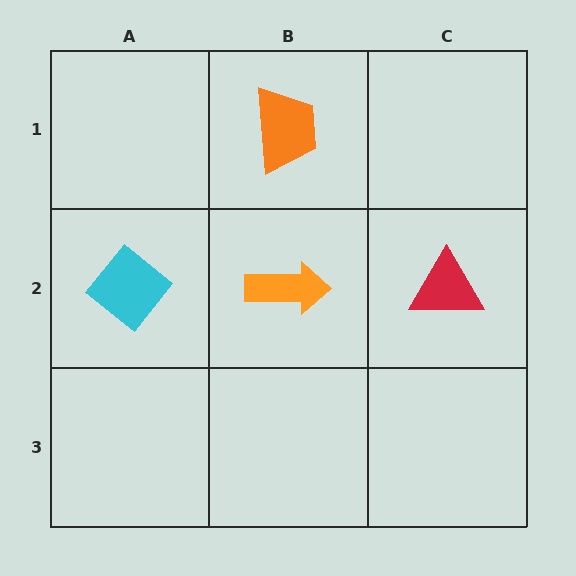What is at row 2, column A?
A cyan diamond.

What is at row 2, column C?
A red triangle.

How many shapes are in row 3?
0 shapes.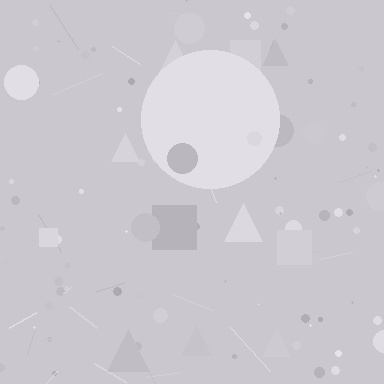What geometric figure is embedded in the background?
A circle is embedded in the background.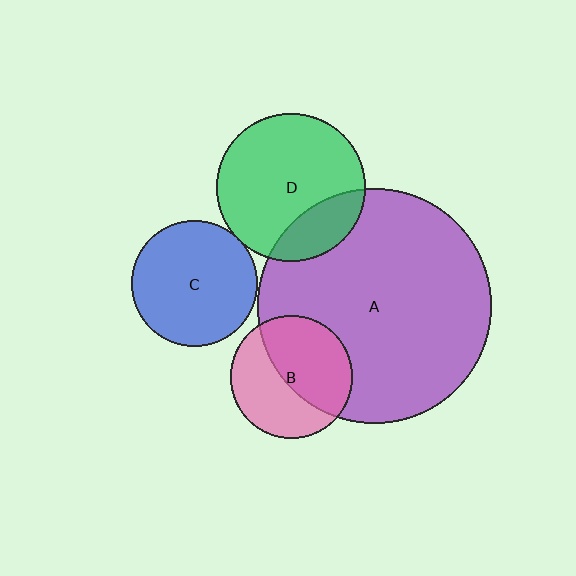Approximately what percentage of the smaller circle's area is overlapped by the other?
Approximately 20%.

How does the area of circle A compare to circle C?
Approximately 3.4 times.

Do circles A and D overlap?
Yes.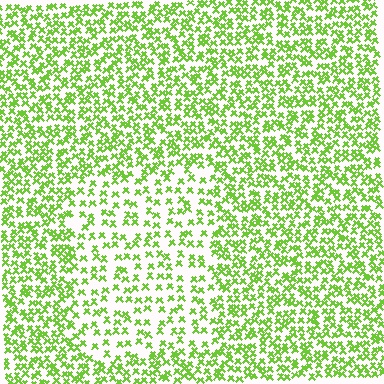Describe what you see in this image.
The image contains small lime elements arranged at two different densities. A rectangle-shaped region is visible where the elements are less densely packed than the surrounding area.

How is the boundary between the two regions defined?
The boundary is defined by a change in element density (approximately 1.9x ratio). All elements are the same color, size, and shape.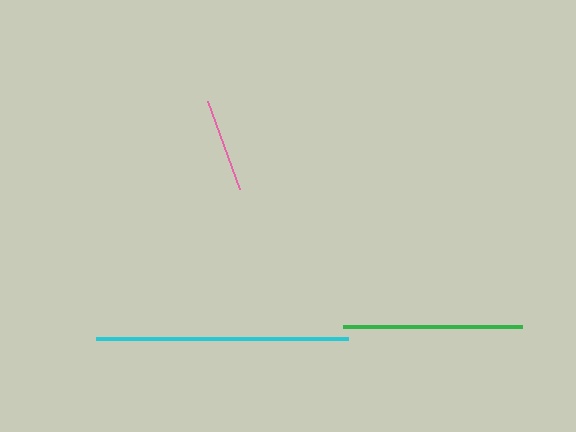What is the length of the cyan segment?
The cyan segment is approximately 253 pixels long.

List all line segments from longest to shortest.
From longest to shortest: cyan, green, pink.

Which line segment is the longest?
The cyan line is the longest at approximately 253 pixels.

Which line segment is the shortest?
The pink line is the shortest at approximately 94 pixels.